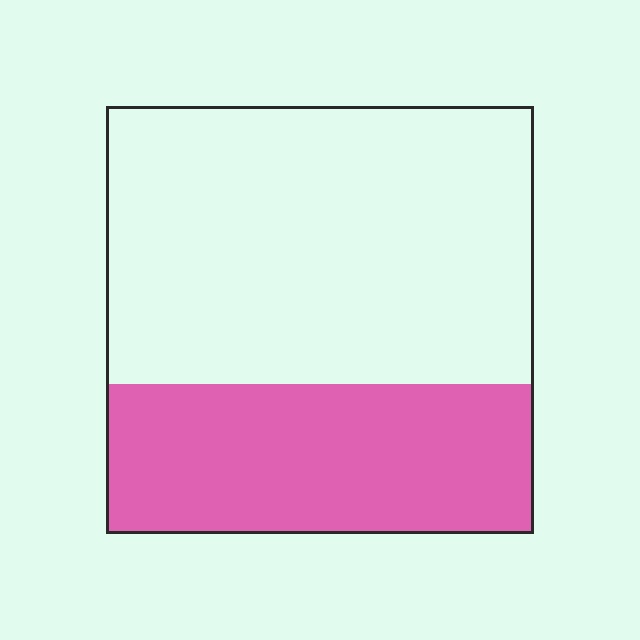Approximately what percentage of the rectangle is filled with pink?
Approximately 35%.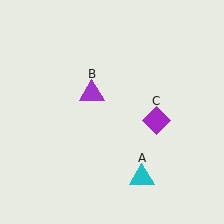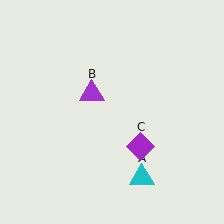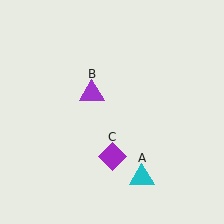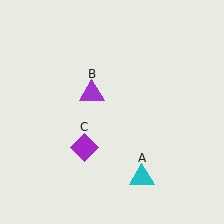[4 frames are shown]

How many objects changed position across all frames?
1 object changed position: purple diamond (object C).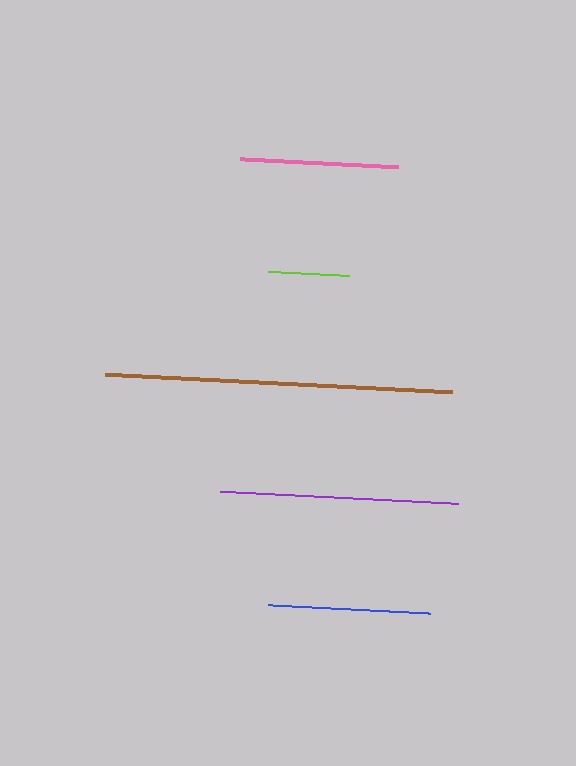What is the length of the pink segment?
The pink segment is approximately 157 pixels long.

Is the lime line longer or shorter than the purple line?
The purple line is longer than the lime line.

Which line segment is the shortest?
The lime line is the shortest at approximately 81 pixels.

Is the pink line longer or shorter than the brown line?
The brown line is longer than the pink line.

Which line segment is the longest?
The brown line is the longest at approximately 347 pixels.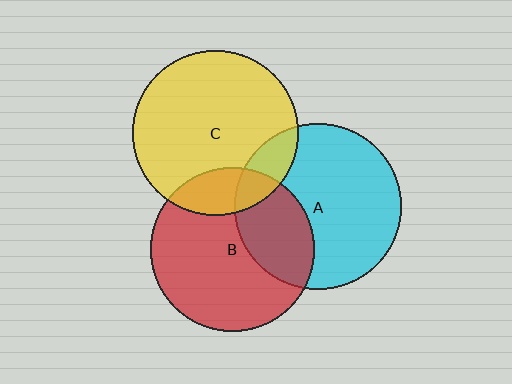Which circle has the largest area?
Circle A (cyan).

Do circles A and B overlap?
Yes.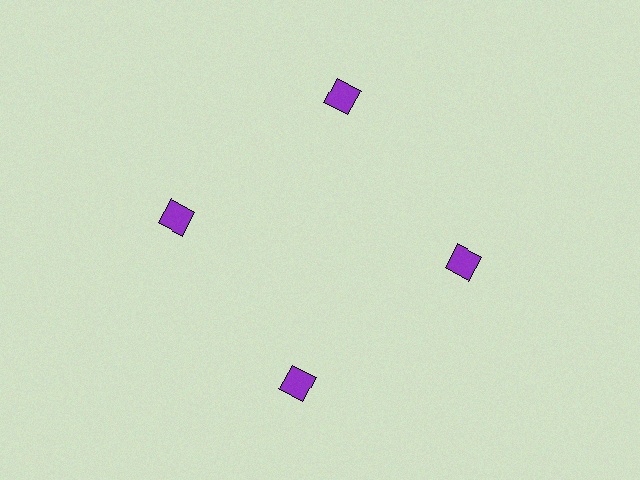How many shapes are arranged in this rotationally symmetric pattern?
There are 4 shapes, arranged in 4 groups of 1.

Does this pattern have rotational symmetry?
Yes, this pattern has 4-fold rotational symmetry. It looks the same after rotating 90 degrees around the center.